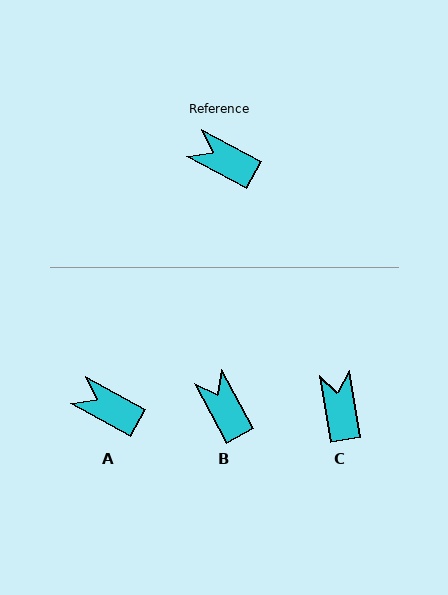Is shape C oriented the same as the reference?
No, it is off by about 52 degrees.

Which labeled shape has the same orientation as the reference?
A.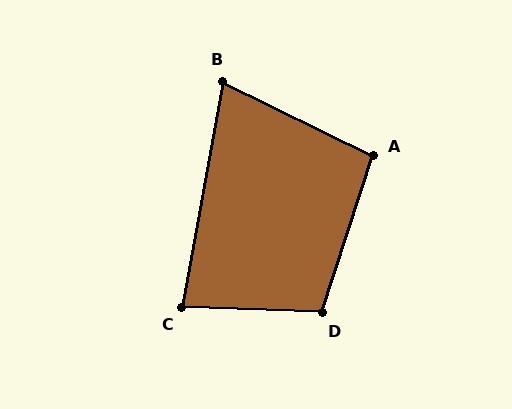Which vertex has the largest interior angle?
D, at approximately 106 degrees.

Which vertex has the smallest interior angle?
B, at approximately 74 degrees.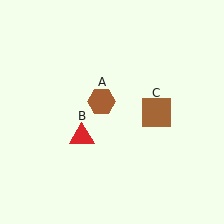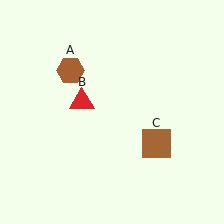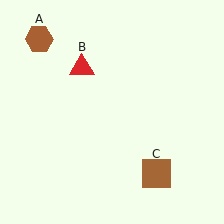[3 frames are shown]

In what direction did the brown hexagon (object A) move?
The brown hexagon (object A) moved up and to the left.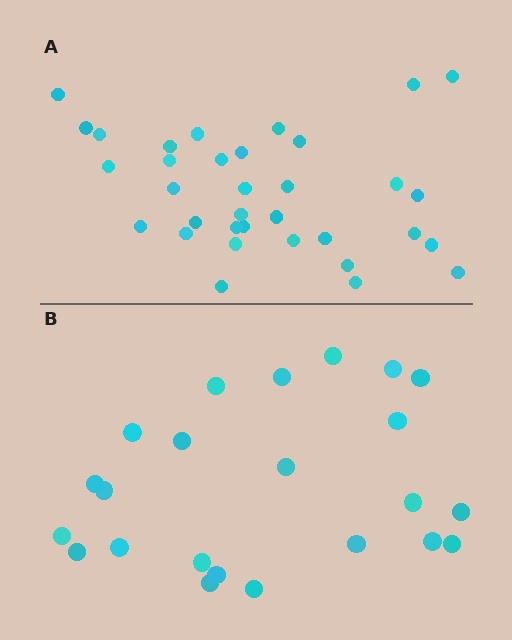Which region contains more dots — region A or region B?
Region A (the top region) has more dots.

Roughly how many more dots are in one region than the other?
Region A has roughly 12 or so more dots than region B.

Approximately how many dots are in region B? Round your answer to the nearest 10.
About 20 dots. (The exact count is 23, which rounds to 20.)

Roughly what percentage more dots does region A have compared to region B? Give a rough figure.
About 50% more.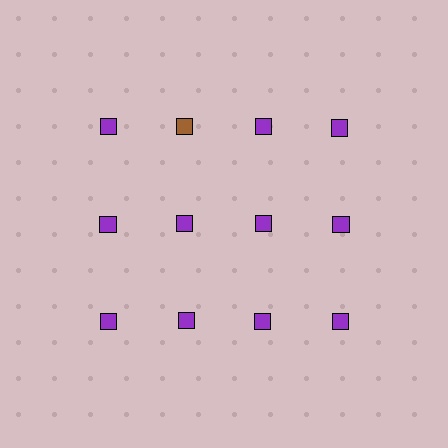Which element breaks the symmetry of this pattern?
The brown square in the top row, second from left column breaks the symmetry. All other shapes are purple squares.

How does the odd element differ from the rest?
It has a different color: brown instead of purple.